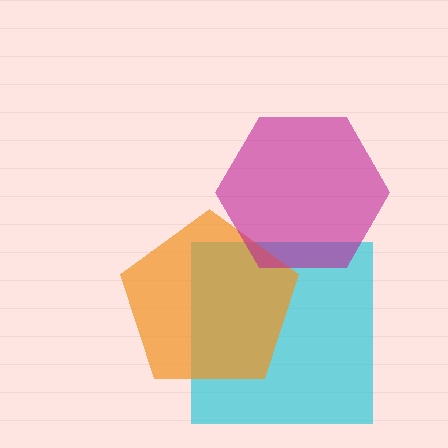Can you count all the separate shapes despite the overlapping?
Yes, there are 3 separate shapes.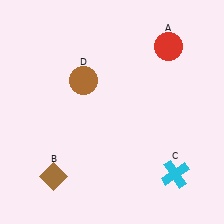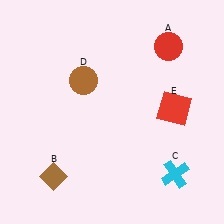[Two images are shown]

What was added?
A red square (E) was added in Image 2.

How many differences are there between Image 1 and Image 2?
There is 1 difference between the two images.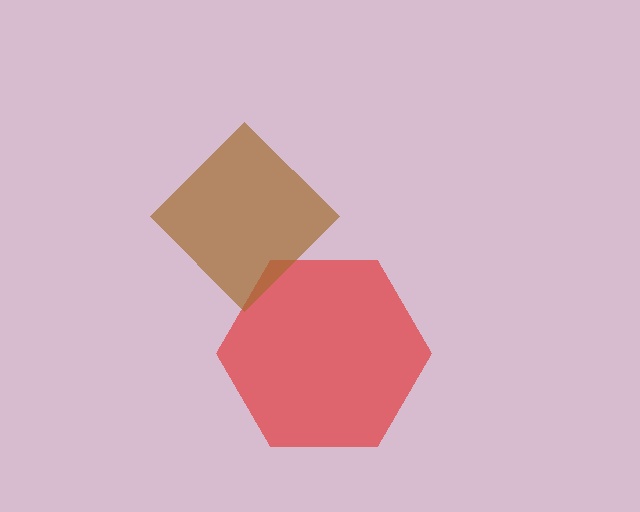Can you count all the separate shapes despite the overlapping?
Yes, there are 2 separate shapes.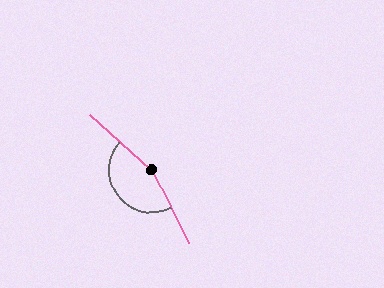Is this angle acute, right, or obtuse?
It is obtuse.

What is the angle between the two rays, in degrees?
Approximately 157 degrees.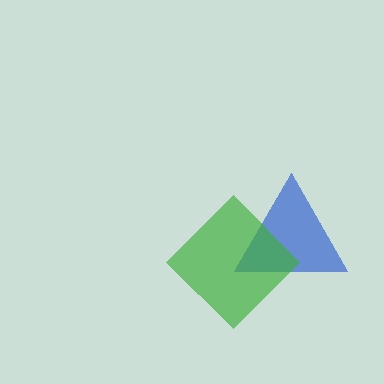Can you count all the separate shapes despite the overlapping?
Yes, there are 2 separate shapes.